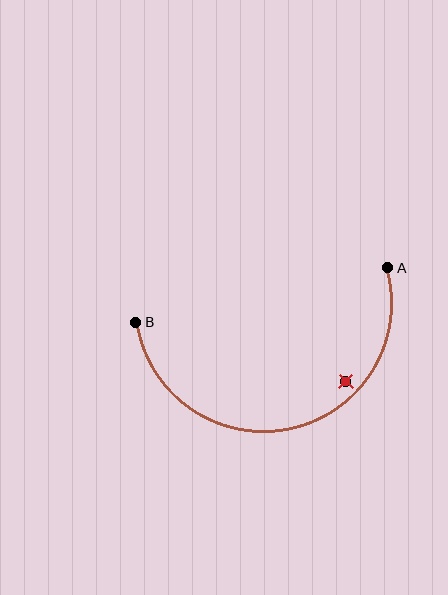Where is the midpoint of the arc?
The arc midpoint is the point on the curve farthest from the straight line joining A and B. It sits below that line.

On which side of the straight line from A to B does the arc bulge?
The arc bulges below the straight line connecting A and B.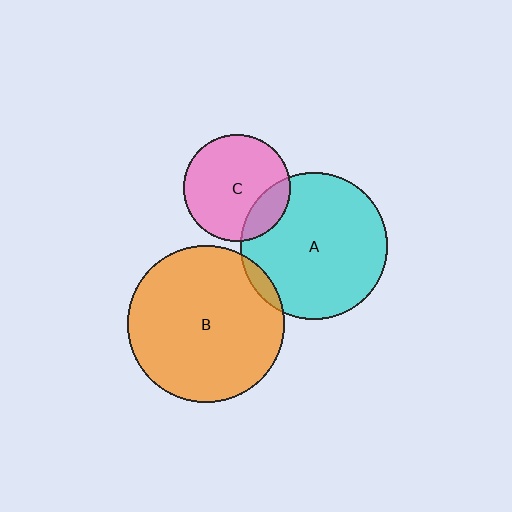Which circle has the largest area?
Circle B (orange).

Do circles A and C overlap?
Yes.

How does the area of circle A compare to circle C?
Approximately 1.9 times.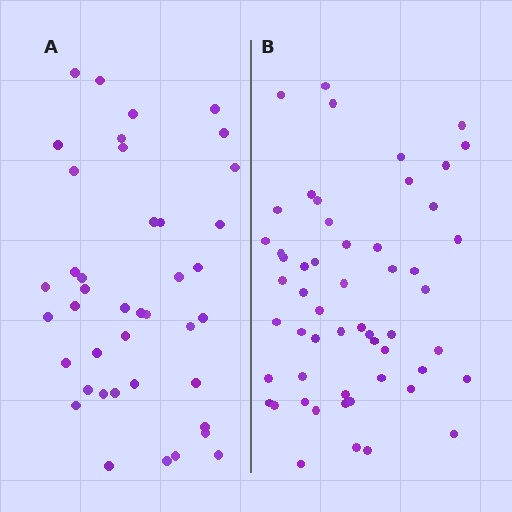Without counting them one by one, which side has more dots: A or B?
Region B (the right region) has more dots.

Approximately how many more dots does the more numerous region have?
Region B has approximately 15 more dots than region A.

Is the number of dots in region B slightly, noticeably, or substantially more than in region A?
Region B has noticeably more, but not dramatically so. The ratio is roughly 1.3 to 1.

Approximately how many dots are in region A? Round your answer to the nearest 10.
About 40 dots. (The exact count is 41, which rounds to 40.)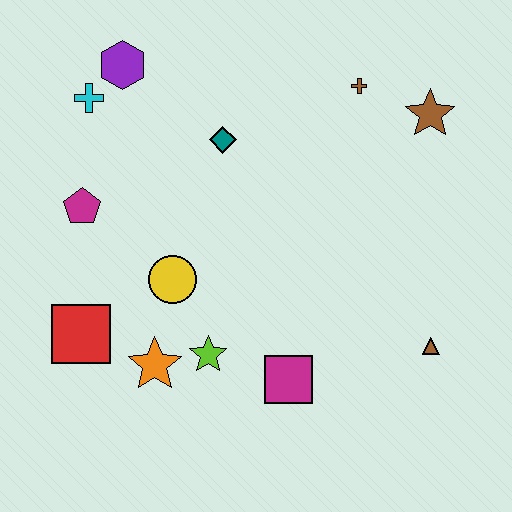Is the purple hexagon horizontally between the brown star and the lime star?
No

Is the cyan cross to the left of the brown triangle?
Yes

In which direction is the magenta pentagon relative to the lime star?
The magenta pentagon is above the lime star.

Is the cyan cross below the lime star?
No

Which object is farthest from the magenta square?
The purple hexagon is farthest from the magenta square.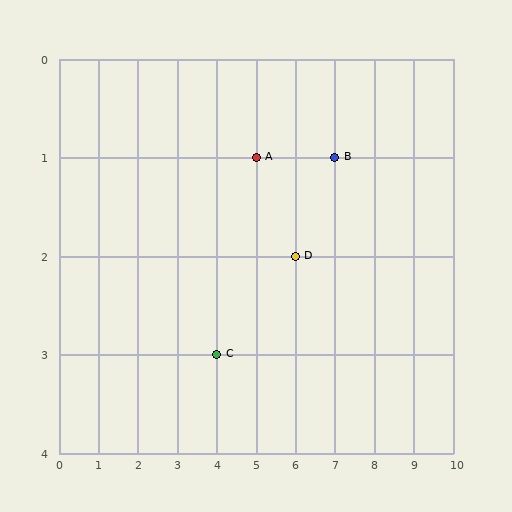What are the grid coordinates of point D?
Point D is at grid coordinates (6, 2).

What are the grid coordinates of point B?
Point B is at grid coordinates (7, 1).